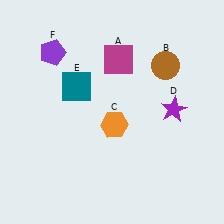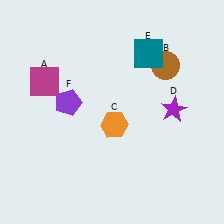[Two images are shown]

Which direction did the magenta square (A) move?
The magenta square (A) moved left.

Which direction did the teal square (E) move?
The teal square (E) moved right.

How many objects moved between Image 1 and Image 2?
3 objects moved between the two images.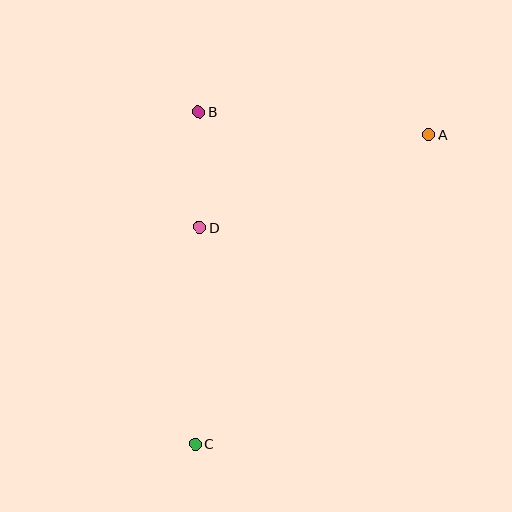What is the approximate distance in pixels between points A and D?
The distance between A and D is approximately 248 pixels.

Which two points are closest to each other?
Points B and D are closest to each other.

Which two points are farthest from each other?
Points A and C are farthest from each other.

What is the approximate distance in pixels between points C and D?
The distance between C and D is approximately 217 pixels.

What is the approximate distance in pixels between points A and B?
The distance between A and B is approximately 231 pixels.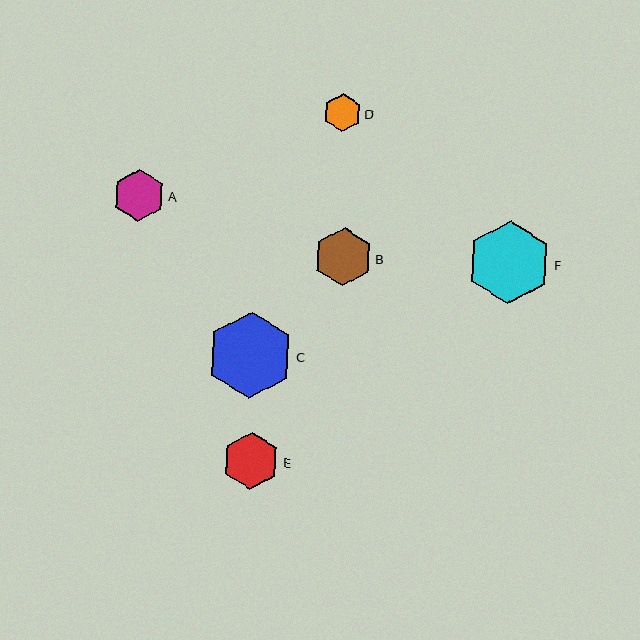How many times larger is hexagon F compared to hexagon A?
Hexagon F is approximately 1.6 times the size of hexagon A.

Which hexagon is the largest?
Hexagon C is the largest with a size of approximately 87 pixels.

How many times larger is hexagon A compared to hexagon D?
Hexagon A is approximately 1.4 times the size of hexagon D.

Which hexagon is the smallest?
Hexagon D is the smallest with a size of approximately 38 pixels.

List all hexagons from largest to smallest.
From largest to smallest: C, F, B, E, A, D.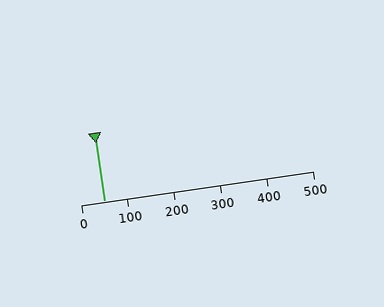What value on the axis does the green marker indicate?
The marker indicates approximately 50.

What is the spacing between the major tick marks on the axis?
The major ticks are spaced 100 apart.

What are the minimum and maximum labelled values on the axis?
The axis runs from 0 to 500.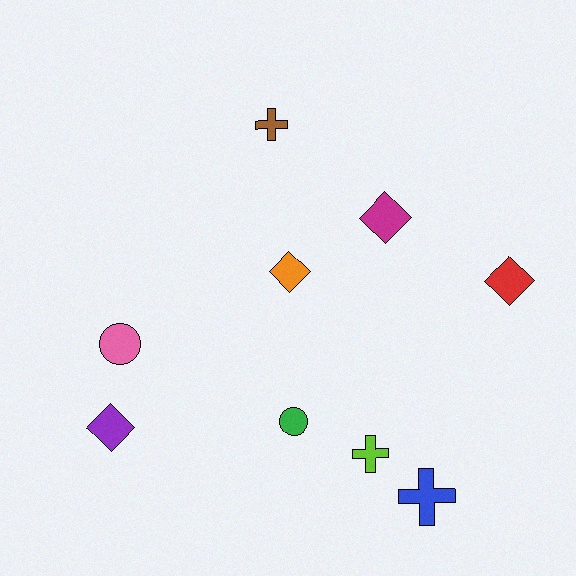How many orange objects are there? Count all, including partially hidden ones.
There is 1 orange object.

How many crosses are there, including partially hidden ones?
There are 3 crosses.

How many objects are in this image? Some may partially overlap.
There are 9 objects.